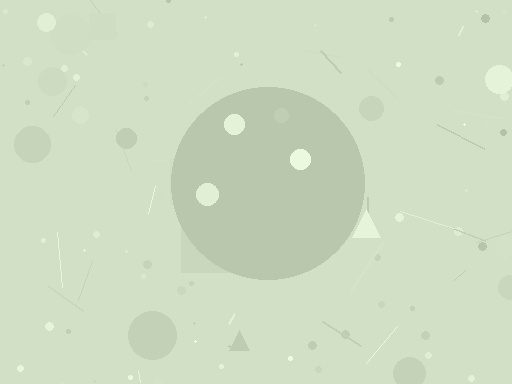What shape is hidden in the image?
A circle is hidden in the image.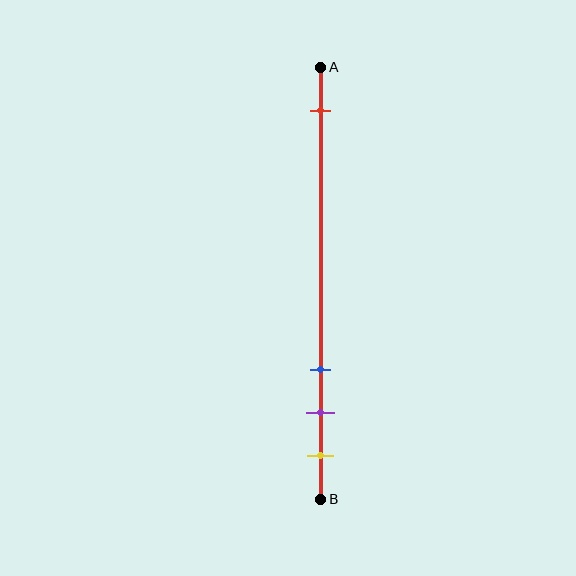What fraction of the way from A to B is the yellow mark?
The yellow mark is approximately 90% (0.9) of the way from A to B.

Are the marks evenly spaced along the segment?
No, the marks are not evenly spaced.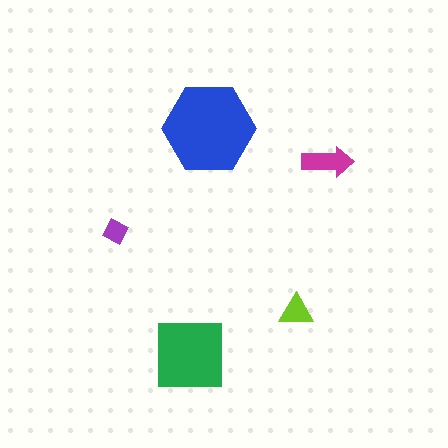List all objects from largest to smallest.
The blue hexagon, the green square, the magenta arrow, the lime triangle, the purple diamond.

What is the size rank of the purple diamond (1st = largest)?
5th.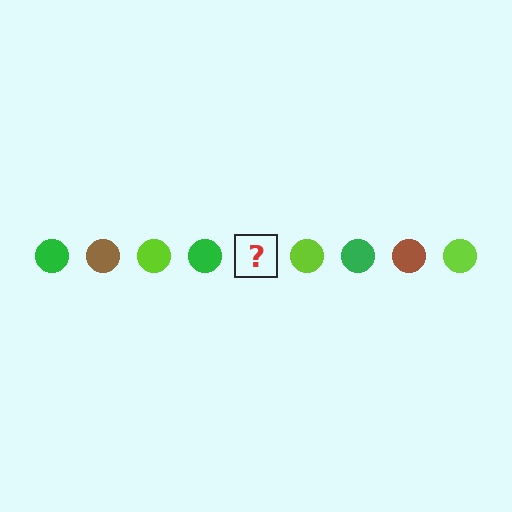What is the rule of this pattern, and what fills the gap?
The rule is that the pattern cycles through green, brown, lime circles. The gap should be filled with a brown circle.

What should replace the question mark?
The question mark should be replaced with a brown circle.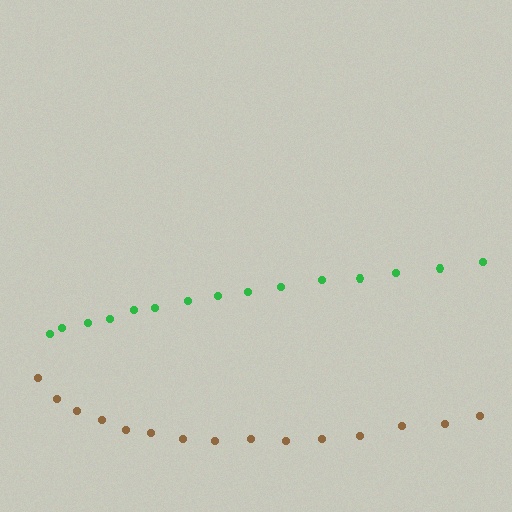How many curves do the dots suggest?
There are 2 distinct paths.